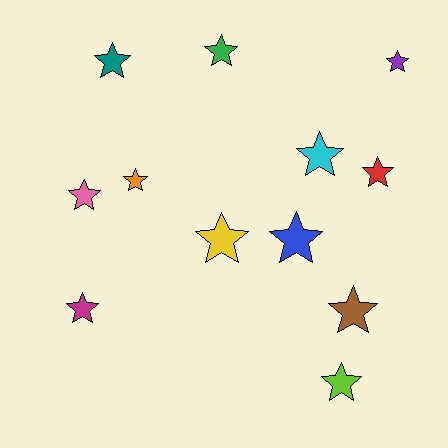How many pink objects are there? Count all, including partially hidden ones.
There is 1 pink object.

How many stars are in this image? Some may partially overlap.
There are 12 stars.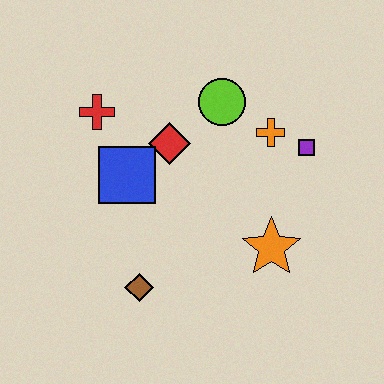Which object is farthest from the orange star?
The red cross is farthest from the orange star.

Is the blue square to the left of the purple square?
Yes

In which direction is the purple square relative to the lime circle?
The purple square is to the right of the lime circle.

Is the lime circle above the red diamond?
Yes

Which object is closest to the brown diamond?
The blue square is closest to the brown diamond.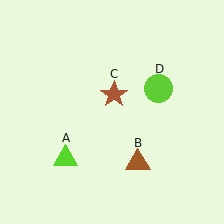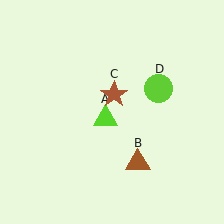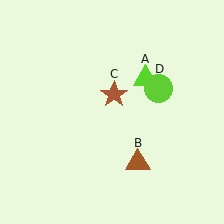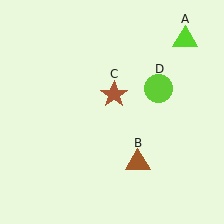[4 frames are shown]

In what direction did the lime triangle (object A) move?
The lime triangle (object A) moved up and to the right.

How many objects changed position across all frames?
1 object changed position: lime triangle (object A).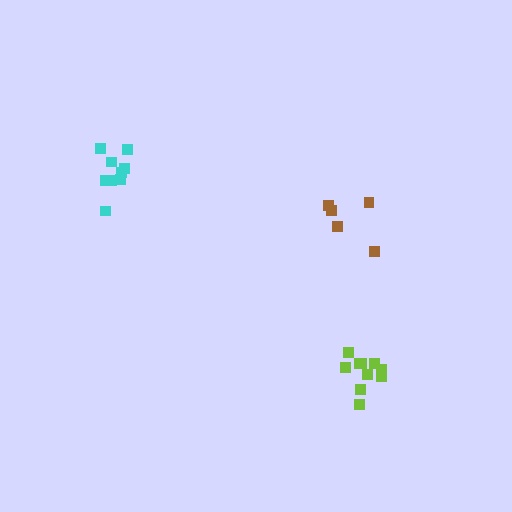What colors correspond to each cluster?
The clusters are colored: lime, cyan, brown.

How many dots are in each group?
Group 1: 10 dots, Group 2: 9 dots, Group 3: 5 dots (24 total).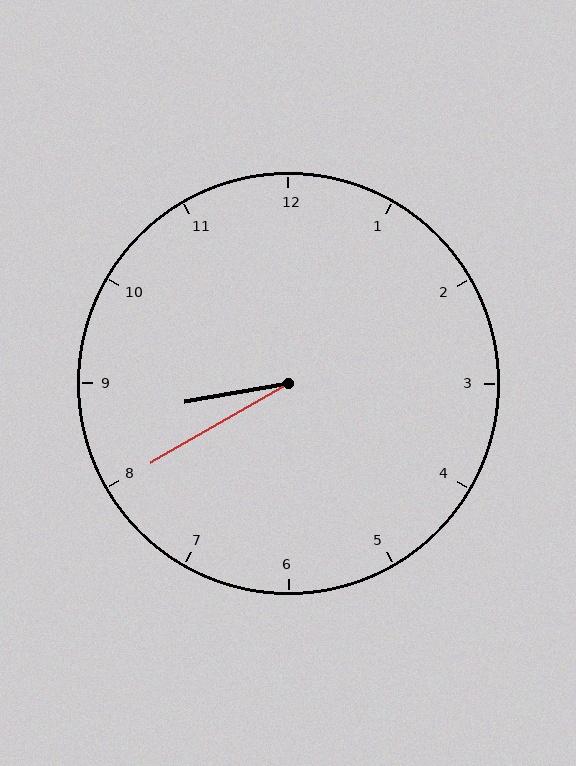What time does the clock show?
8:40.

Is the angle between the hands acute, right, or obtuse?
It is acute.